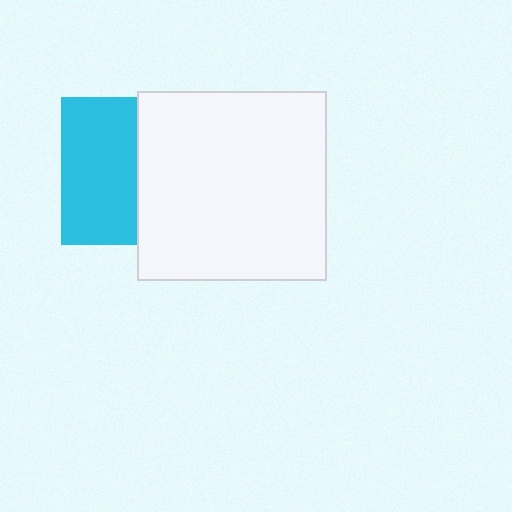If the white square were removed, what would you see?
You would see the complete cyan square.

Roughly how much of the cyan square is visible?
About half of it is visible (roughly 51%).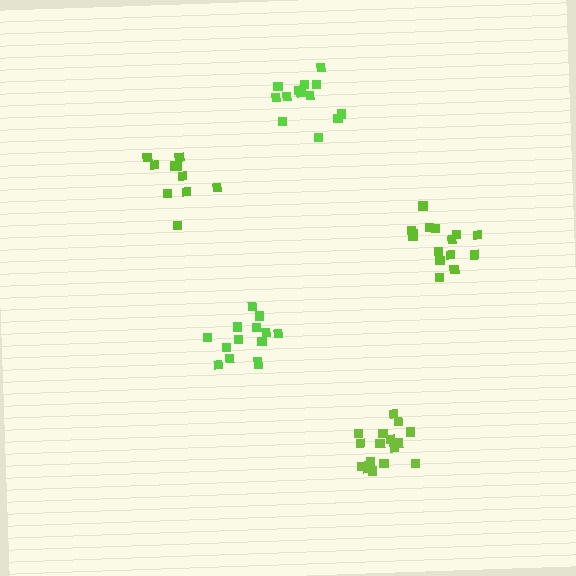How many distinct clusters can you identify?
There are 5 distinct clusters.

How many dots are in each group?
Group 1: 13 dots, Group 2: 14 dots, Group 3: 16 dots, Group 4: 15 dots, Group 5: 11 dots (69 total).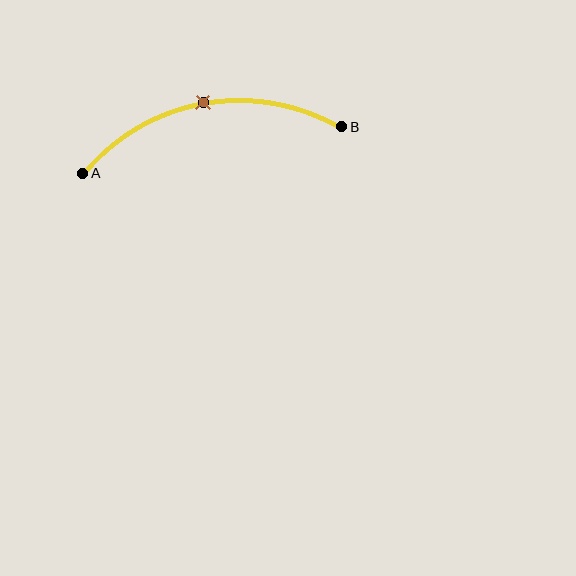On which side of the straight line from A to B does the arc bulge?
The arc bulges above the straight line connecting A and B.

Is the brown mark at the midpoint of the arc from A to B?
Yes. The brown mark lies on the arc at equal arc-length from both A and B — it is the arc midpoint.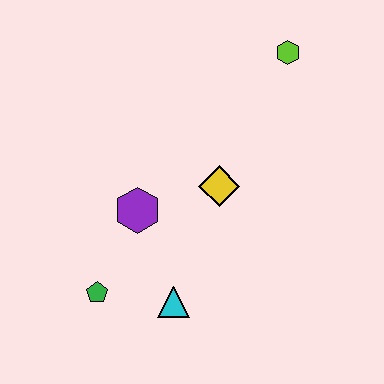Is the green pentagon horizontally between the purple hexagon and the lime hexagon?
No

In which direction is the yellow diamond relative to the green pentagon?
The yellow diamond is to the right of the green pentagon.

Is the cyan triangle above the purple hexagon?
No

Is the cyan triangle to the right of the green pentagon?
Yes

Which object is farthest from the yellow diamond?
The green pentagon is farthest from the yellow diamond.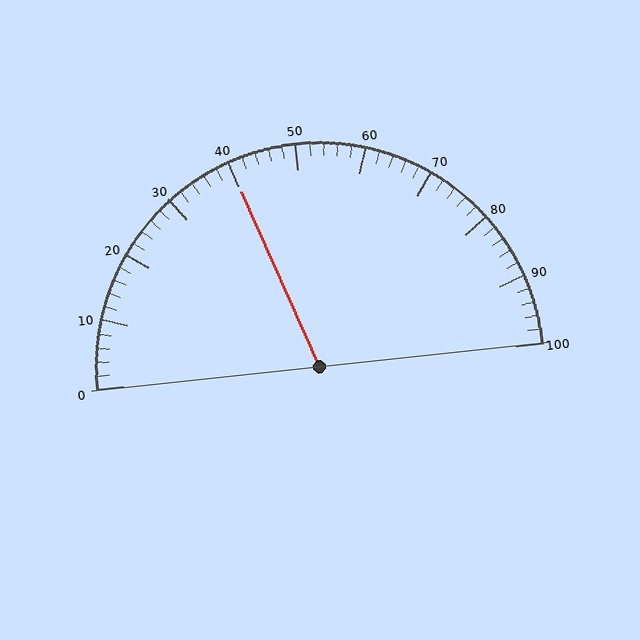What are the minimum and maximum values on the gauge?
The gauge ranges from 0 to 100.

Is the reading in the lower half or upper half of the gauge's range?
The reading is in the lower half of the range (0 to 100).